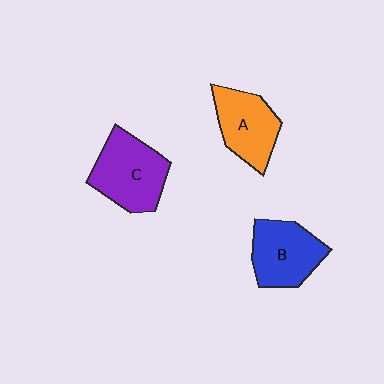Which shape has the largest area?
Shape C (purple).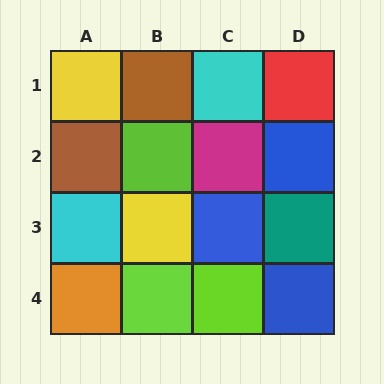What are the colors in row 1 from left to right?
Yellow, brown, cyan, red.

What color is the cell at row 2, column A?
Brown.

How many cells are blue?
3 cells are blue.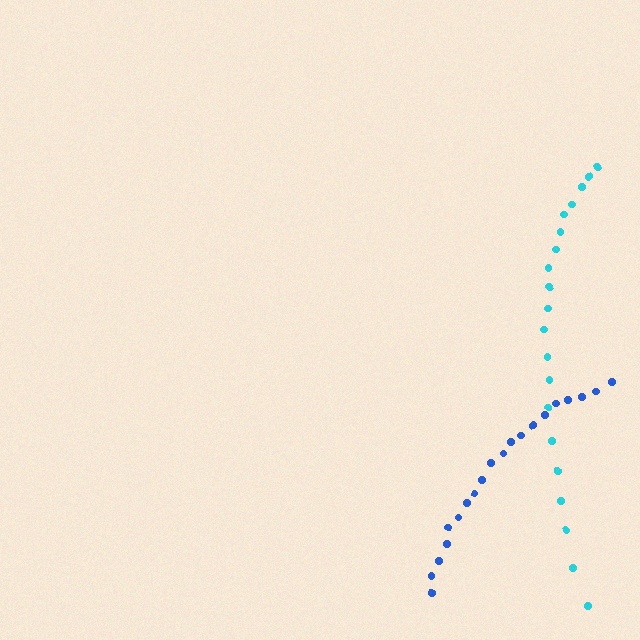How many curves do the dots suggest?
There are 2 distinct paths.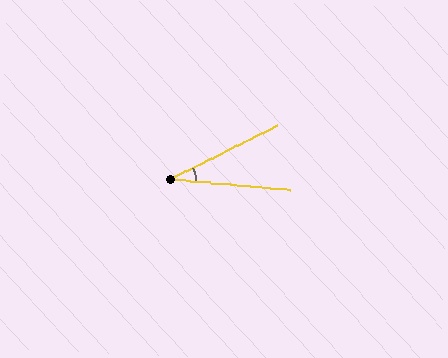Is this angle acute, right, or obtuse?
It is acute.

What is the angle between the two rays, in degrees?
Approximately 32 degrees.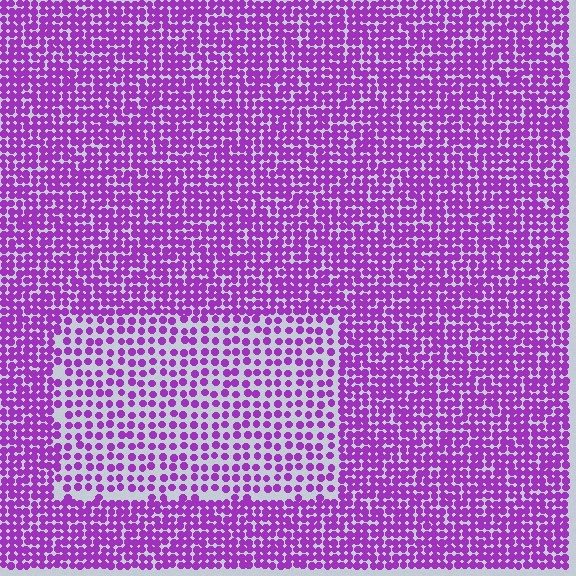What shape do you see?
I see a rectangle.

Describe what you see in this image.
The image contains small purple elements arranged at two different densities. A rectangle-shaped region is visible where the elements are less densely packed than the surrounding area.